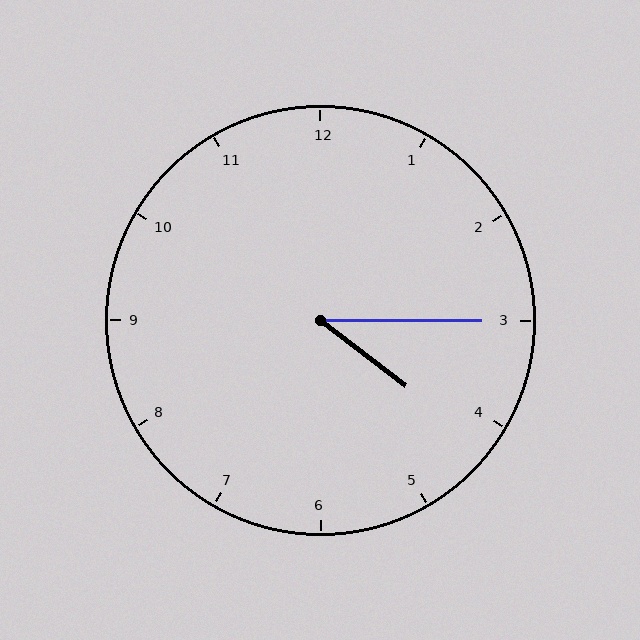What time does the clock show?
4:15.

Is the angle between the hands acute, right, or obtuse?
It is acute.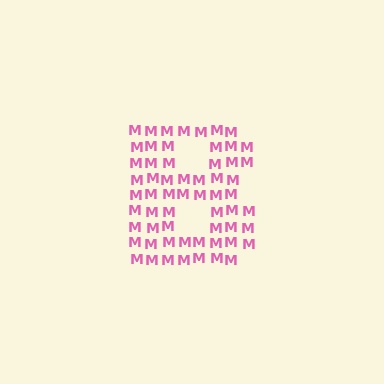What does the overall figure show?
The overall figure shows the letter B.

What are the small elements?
The small elements are letter M's.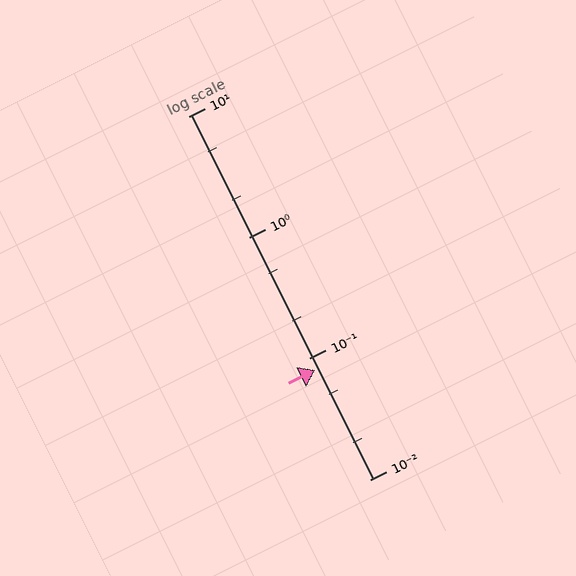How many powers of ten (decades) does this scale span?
The scale spans 3 decades, from 0.01 to 10.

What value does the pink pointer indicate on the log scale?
The pointer indicates approximately 0.081.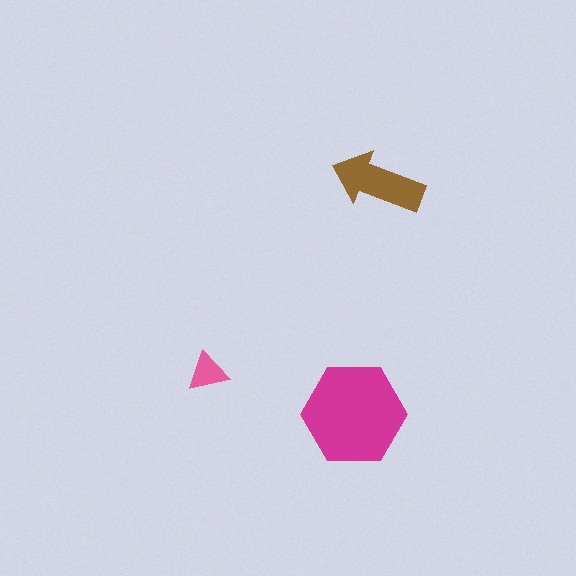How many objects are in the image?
There are 3 objects in the image.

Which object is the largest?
The magenta hexagon.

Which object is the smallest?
The pink triangle.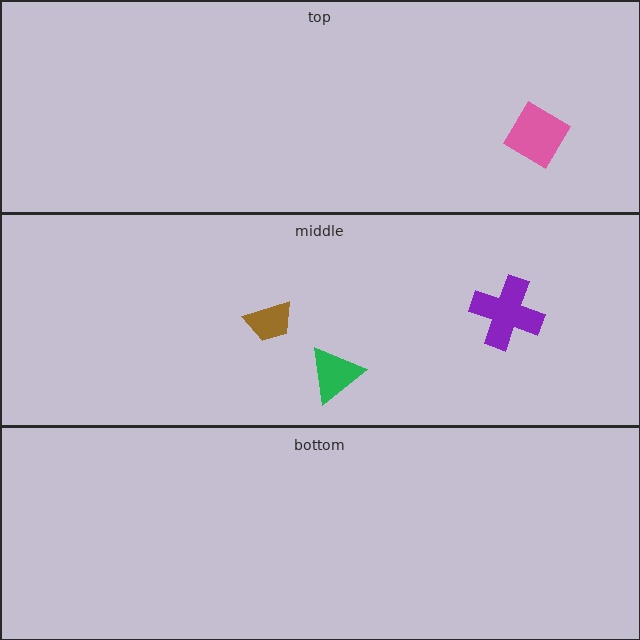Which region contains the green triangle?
The middle region.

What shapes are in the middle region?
The purple cross, the brown trapezoid, the green triangle.